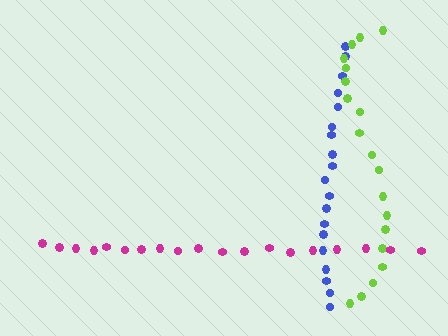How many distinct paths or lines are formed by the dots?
There are 3 distinct paths.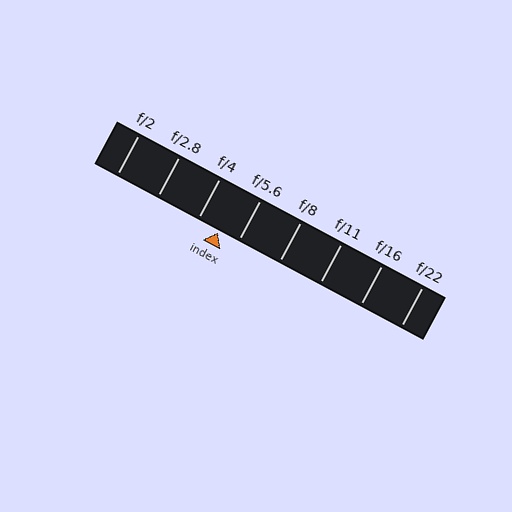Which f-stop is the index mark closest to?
The index mark is closest to f/5.6.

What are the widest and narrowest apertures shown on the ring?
The widest aperture shown is f/2 and the narrowest is f/22.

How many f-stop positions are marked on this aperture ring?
There are 8 f-stop positions marked.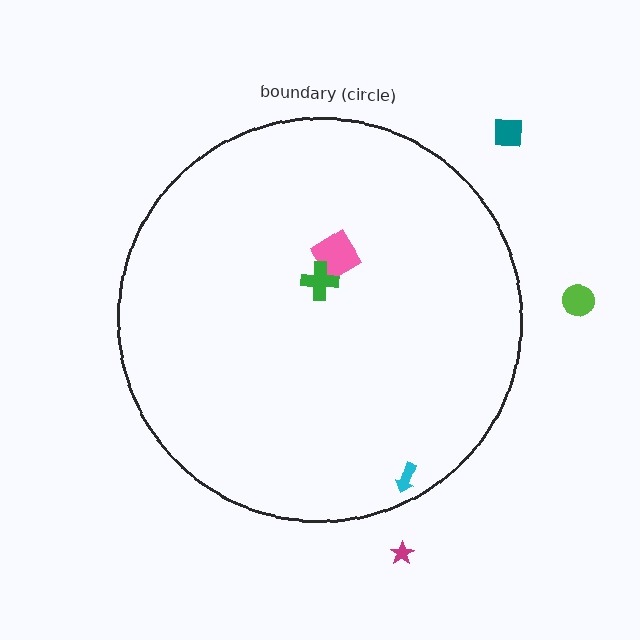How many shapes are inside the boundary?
3 inside, 3 outside.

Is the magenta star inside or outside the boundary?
Outside.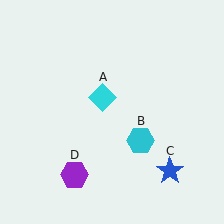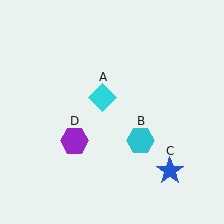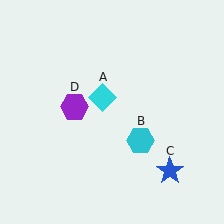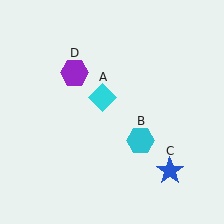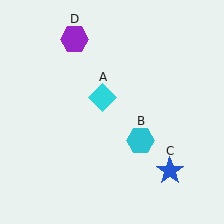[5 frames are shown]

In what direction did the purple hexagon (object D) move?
The purple hexagon (object D) moved up.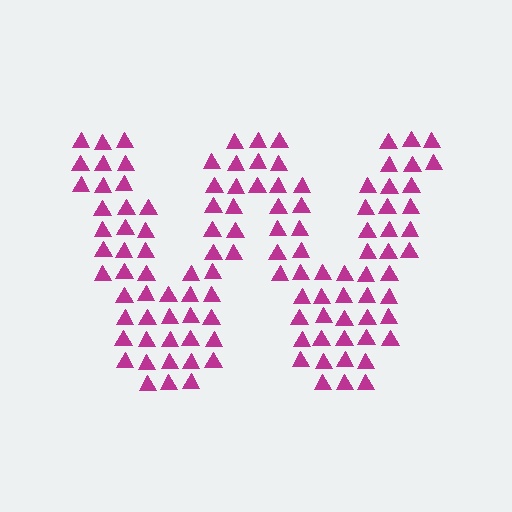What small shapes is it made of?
It is made of small triangles.